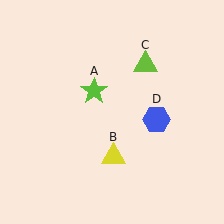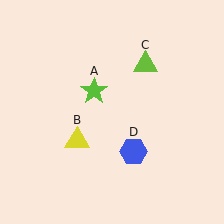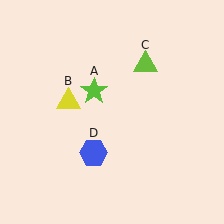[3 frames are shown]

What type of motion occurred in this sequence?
The yellow triangle (object B), blue hexagon (object D) rotated clockwise around the center of the scene.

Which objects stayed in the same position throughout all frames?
Lime star (object A) and lime triangle (object C) remained stationary.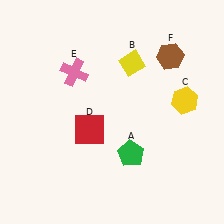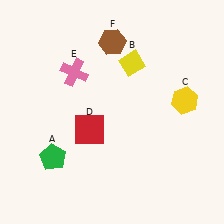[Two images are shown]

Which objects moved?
The objects that moved are: the green pentagon (A), the brown hexagon (F).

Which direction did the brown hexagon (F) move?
The brown hexagon (F) moved left.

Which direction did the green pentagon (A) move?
The green pentagon (A) moved left.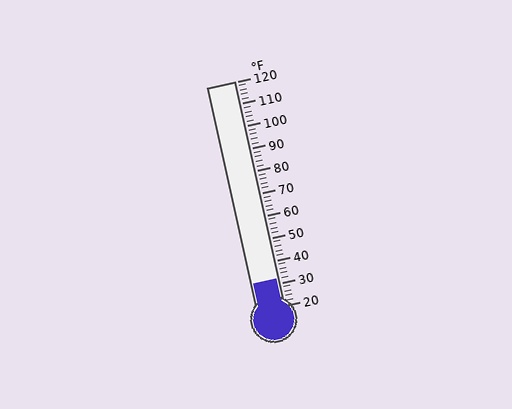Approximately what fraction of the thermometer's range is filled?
The thermometer is filled to approximately 10% of its range.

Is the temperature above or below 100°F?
The temperature is below 100°F.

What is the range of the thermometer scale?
The thermometer scale ranges from 20°F to 120°F.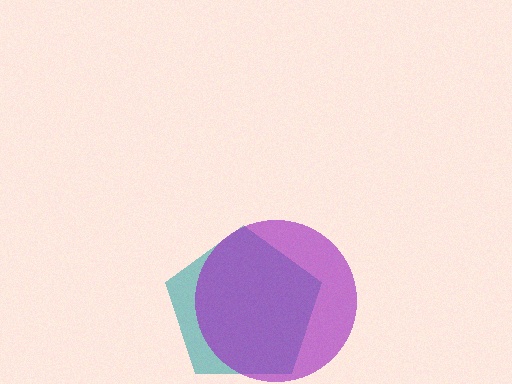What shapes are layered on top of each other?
The layered shapes are: a teal pentagon, a purple circle.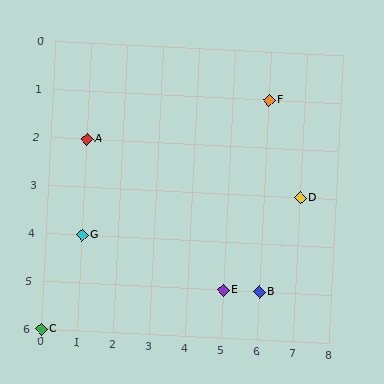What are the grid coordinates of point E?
Point E is at grid coordinates (5, 5).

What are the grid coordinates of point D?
Point D is at grid coordinates (7, 3).